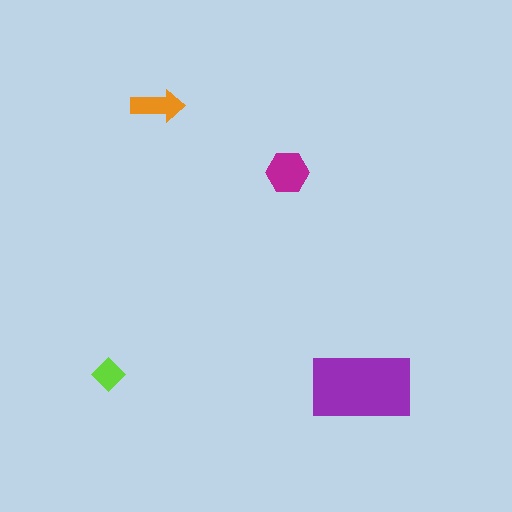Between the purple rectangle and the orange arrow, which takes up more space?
The purple rectangle.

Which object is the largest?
The purple rectangle.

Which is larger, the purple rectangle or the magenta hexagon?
The purple rectangle.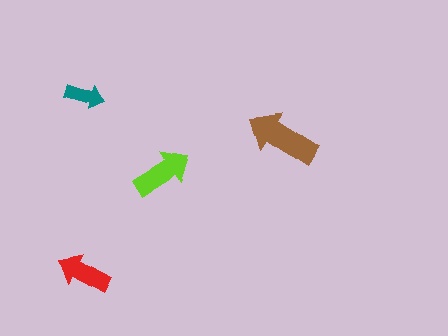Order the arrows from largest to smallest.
the brown one, the lime one, the red one, the teal one.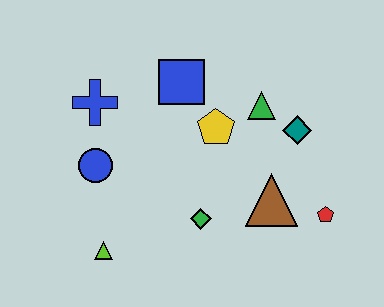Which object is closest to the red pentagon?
The brown triangle is closest to the red pentagon.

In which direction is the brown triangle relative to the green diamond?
The brown triangle is to the right of the green diamond.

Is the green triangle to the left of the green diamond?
No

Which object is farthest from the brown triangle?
The blue cross is farthest from the brown triangle.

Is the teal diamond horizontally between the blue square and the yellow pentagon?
No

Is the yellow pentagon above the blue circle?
Yes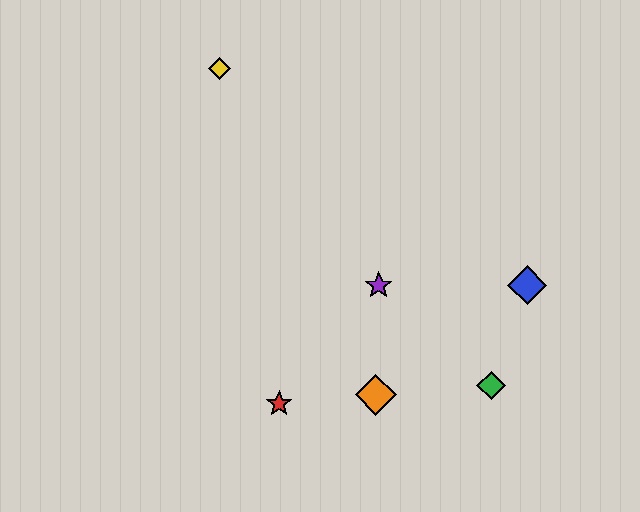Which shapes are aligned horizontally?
The blue diamond, the purple star are aligned horizontally.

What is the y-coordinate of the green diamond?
The green diamond is at y≈385.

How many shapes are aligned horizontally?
2 shapes (the blue diamond, the purple star) are aligned horizontally.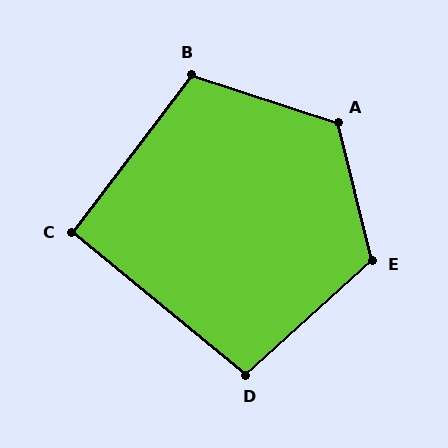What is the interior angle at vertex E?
Approximately 118 degrees (obtuse).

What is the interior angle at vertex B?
Approximately 109 degrees (obtuse).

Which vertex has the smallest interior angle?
C, at approximately 92 degrees.